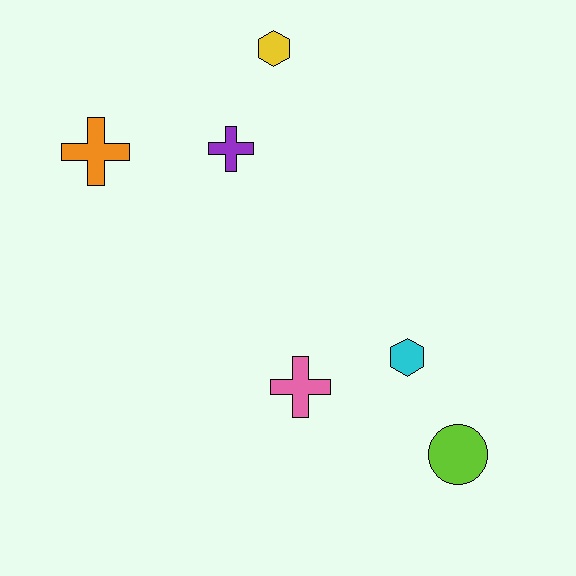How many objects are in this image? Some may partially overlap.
There are 6 objects.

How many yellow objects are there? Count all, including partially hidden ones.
There is 1 yellow object.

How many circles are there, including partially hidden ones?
There is 1 circle.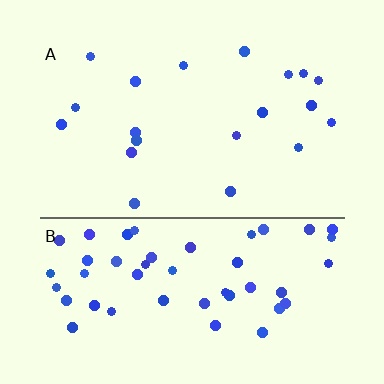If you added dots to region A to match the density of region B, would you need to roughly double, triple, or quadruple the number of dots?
Approximately triple.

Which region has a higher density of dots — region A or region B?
B (the bottom).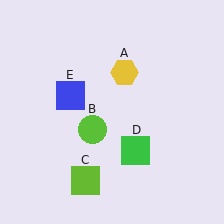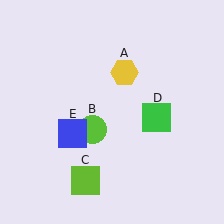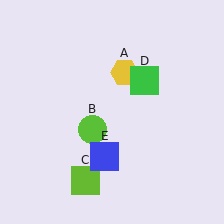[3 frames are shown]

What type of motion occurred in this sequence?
The green square (object D), blue square (object E) rotated counterclockwise around the center of the scene.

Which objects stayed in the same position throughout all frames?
Yellow hexagon (object A) and lime circle (object B) and lime square (object C) remained stationary.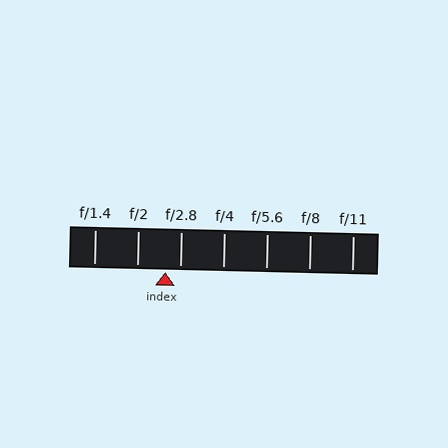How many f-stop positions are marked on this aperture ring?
There are 7 f-stop positions marked.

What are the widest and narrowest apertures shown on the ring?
The widest aperture shown is f/1.4 and the narrowest is f/11.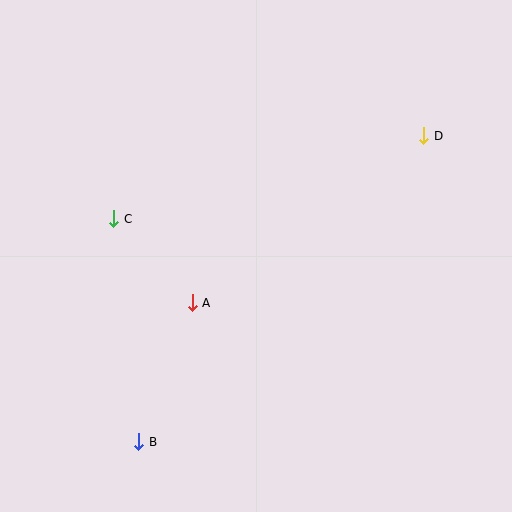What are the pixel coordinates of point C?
Point C is at (114, 219).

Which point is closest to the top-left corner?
Point C is closest to the top-left corner.